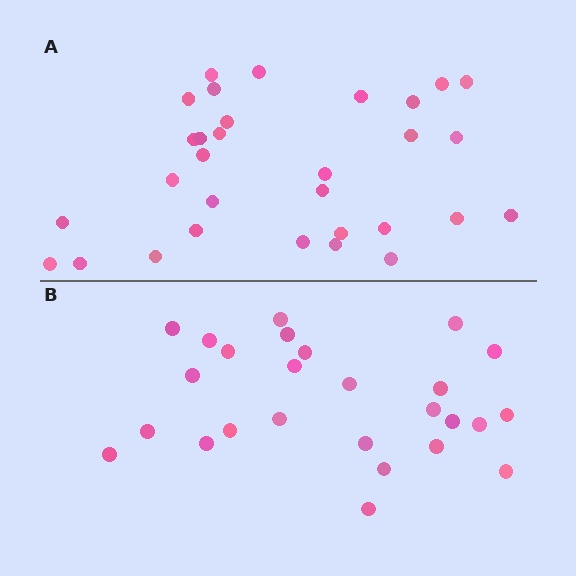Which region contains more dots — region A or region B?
Region A (the top region) has more dots.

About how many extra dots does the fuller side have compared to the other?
Region A has about 5 more dots than region B.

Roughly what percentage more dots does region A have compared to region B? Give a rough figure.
About 20% more.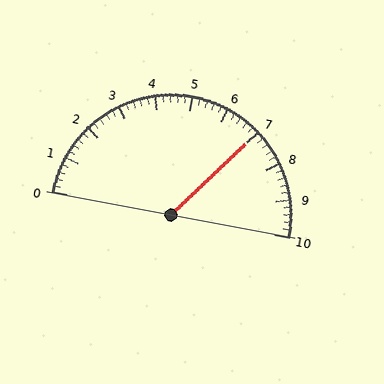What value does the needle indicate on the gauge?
The needle indicates approximately 7.0.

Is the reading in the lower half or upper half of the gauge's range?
The reading is in the upper half of the range (0 to 10).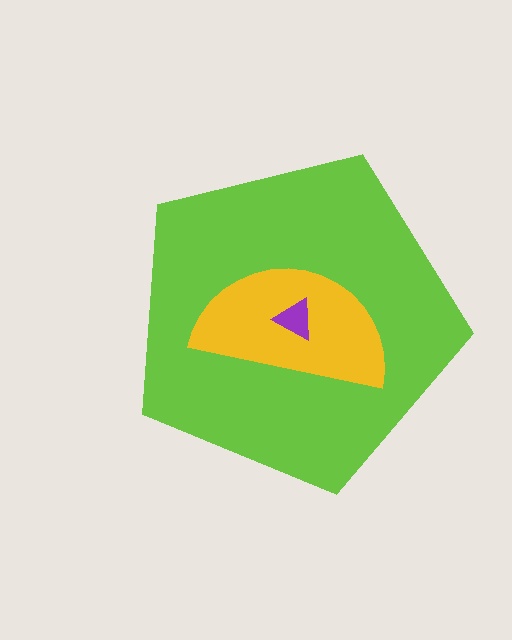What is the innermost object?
The purple triangle.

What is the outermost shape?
The lime pentagon.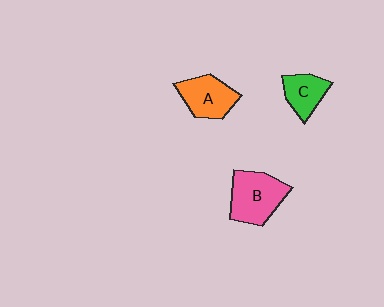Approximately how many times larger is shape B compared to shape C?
Approximately 1.6 times.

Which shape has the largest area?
Shape B (pink).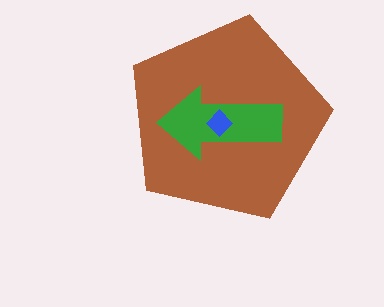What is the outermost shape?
The brown pentagon.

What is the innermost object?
The blue diamond.